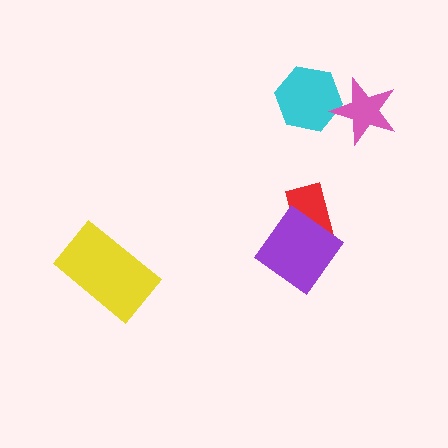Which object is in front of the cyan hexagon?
The pink star is in front of the cyan hexagon.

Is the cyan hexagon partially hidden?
Yes, it is partially covered by another shape.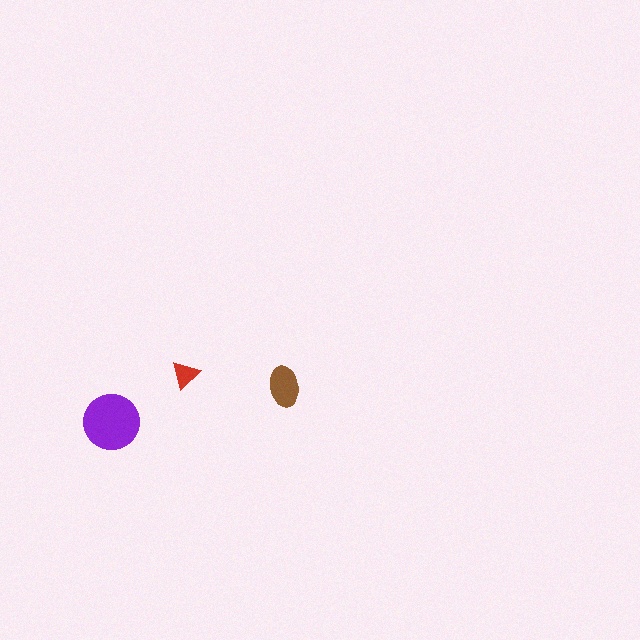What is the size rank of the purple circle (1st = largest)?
1st.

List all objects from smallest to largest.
The red triangle, the brown ellipse, the purple circle.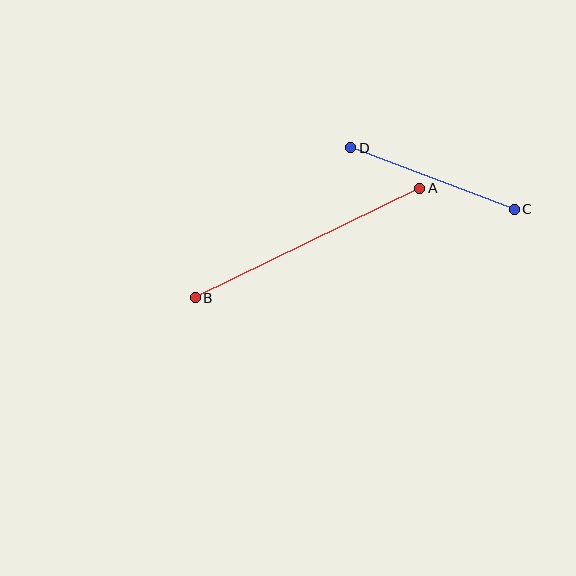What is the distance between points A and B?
The distance is approximately 250 pixels.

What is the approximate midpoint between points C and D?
The midpoint is at approximately (433, 179) pixels.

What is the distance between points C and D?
The distance is approximately 175 pixels.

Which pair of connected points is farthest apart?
Points A and B are farthest apart.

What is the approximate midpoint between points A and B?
The midpoint is at approximately (308, 243) pixels.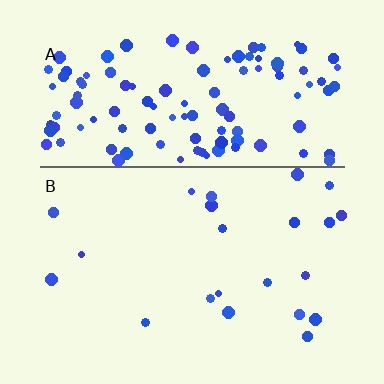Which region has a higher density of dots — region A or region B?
A (the top).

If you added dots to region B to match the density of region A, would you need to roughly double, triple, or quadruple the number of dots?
Approximately quadruple.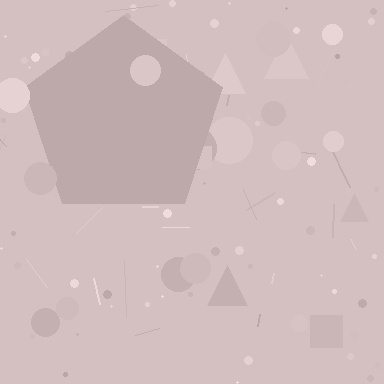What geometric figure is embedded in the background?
A pentagon is embedded in the background.